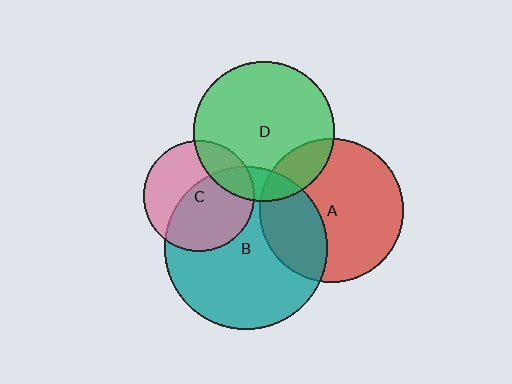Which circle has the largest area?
Circle B (teal).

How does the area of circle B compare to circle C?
Approximately 2.2 times.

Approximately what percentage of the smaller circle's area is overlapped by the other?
Approximately 15%.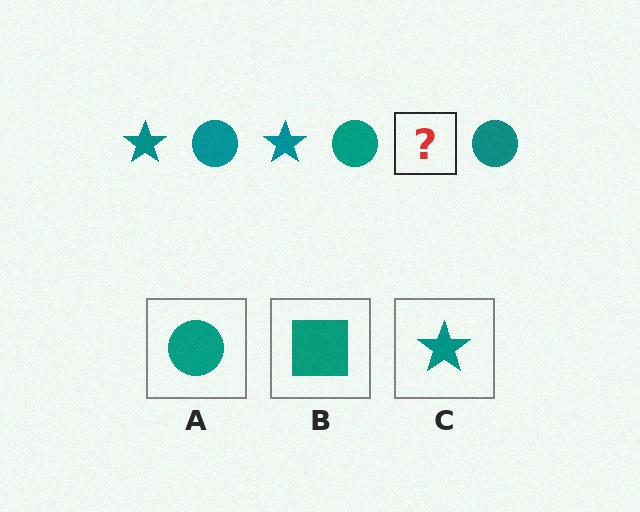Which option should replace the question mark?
Option C.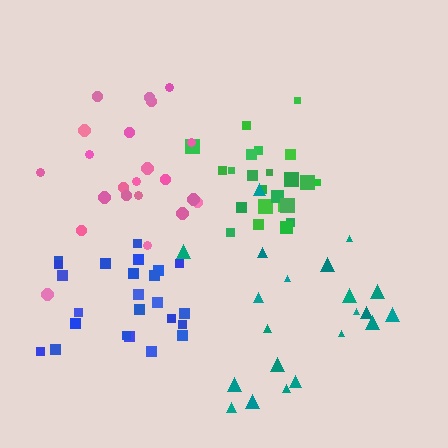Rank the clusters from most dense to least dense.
green, blue, pink, teal.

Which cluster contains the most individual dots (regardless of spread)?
Blue (24).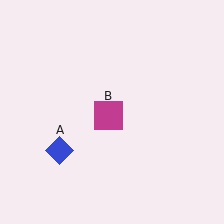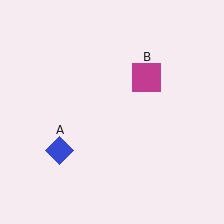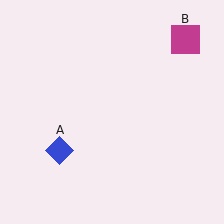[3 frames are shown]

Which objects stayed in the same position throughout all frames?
Blue diamond (object A) remained stationary.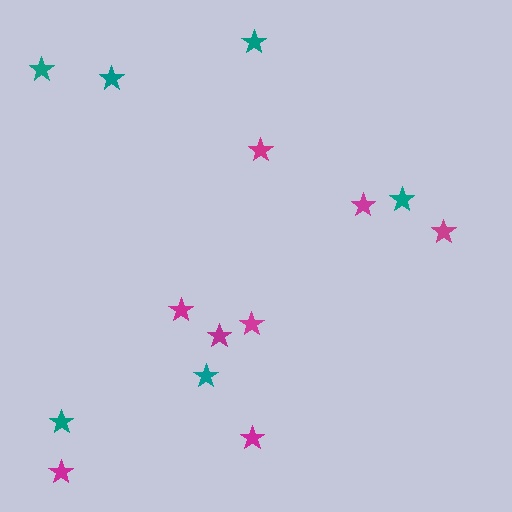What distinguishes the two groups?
There are 2 groups: one group of magenta stars (8) and one group of teal stars (6).